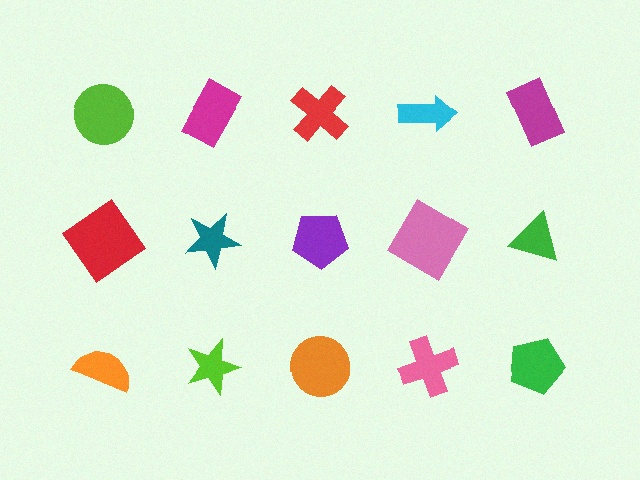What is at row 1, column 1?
A lime circle.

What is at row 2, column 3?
A purple pentagon.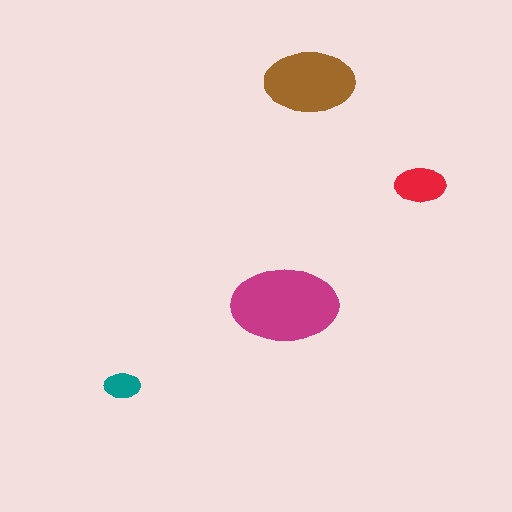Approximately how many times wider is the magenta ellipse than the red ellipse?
About 2 times wider.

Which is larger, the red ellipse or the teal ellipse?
The red one.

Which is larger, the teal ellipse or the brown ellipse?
The brown one.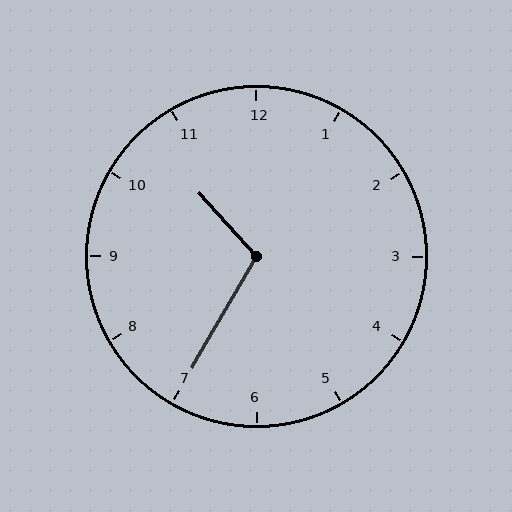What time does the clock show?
10:35.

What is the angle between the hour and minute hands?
Approximately 108 degrees.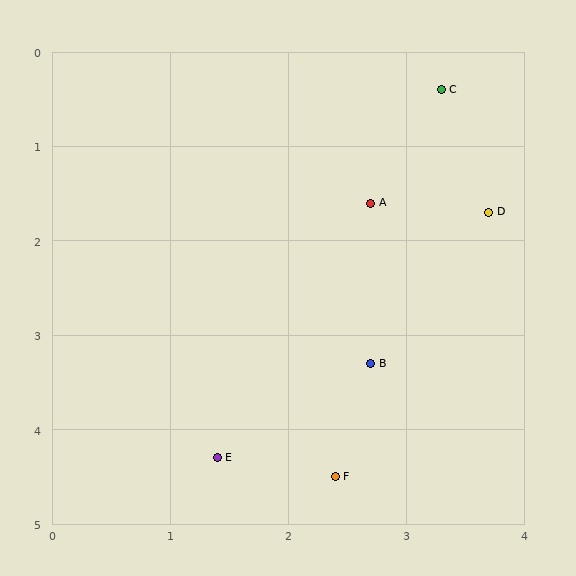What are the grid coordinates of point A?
Point A is at approximately (2.7, 1.6).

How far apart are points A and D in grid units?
Points A and D are about 1.0 grid units apart.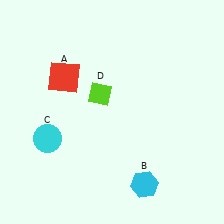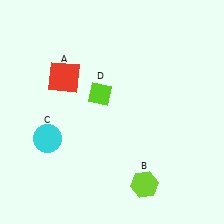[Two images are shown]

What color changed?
The hexagon (B) changed from cyan in Image 1 to lime in Image 2.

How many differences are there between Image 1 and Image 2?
There is 1 difference between the two images.